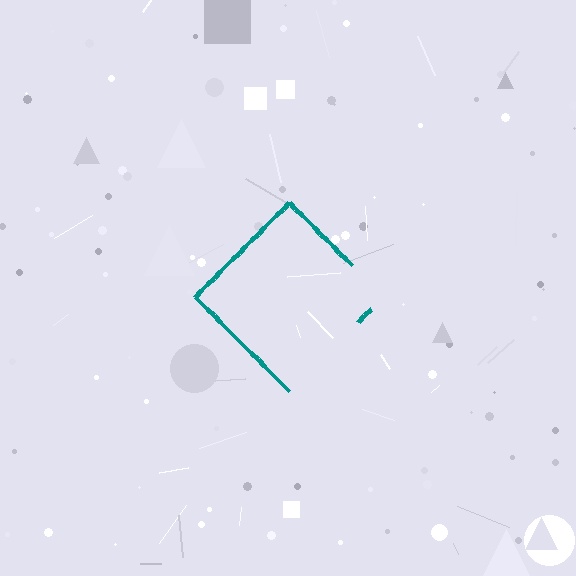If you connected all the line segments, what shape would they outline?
They would outline a diamond.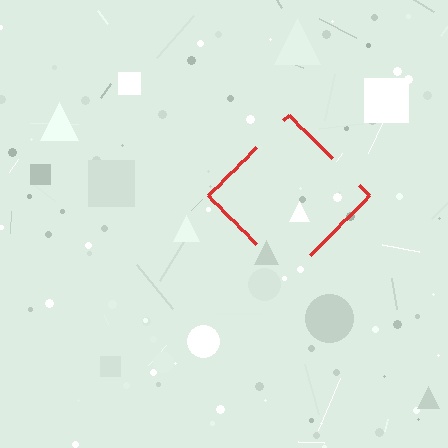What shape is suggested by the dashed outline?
The dashed outline suggests a diamond.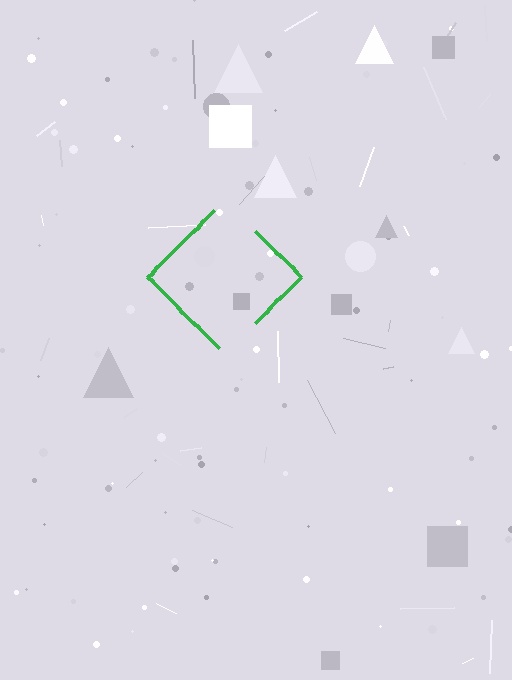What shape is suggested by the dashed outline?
The dashed outline suggests a diamond.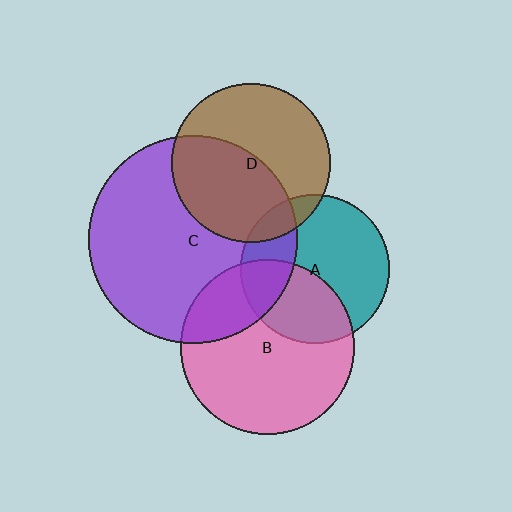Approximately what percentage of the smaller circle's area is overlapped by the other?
Approximately 40%.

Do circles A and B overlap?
Yes.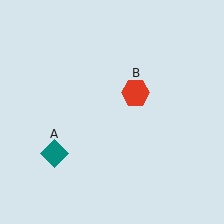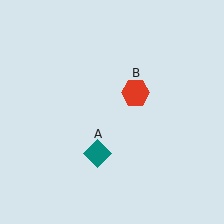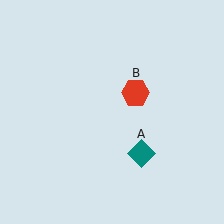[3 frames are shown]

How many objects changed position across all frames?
1 object changed position: teal diamond (object A).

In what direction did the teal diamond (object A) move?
The teal diamond (object A) moved right.